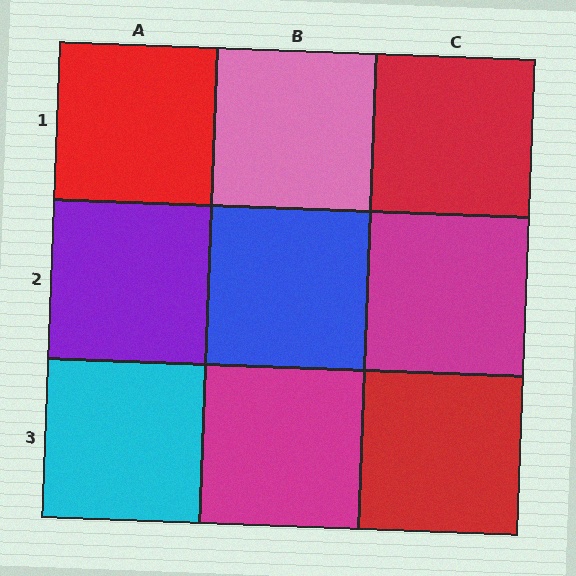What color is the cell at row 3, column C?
Red.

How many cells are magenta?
2 cells are magenta.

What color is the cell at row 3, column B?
Magenta.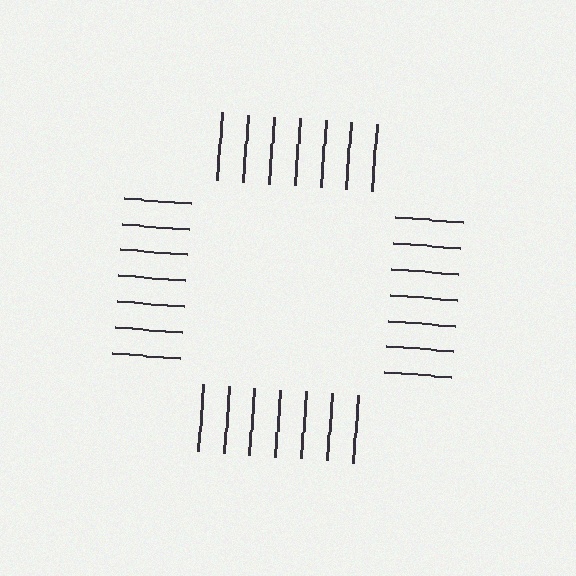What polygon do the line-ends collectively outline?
An illusory square — the line segments terminate on its edges but no continuous stroke is drawn.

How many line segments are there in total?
28 — 7 along each of the 4 edges.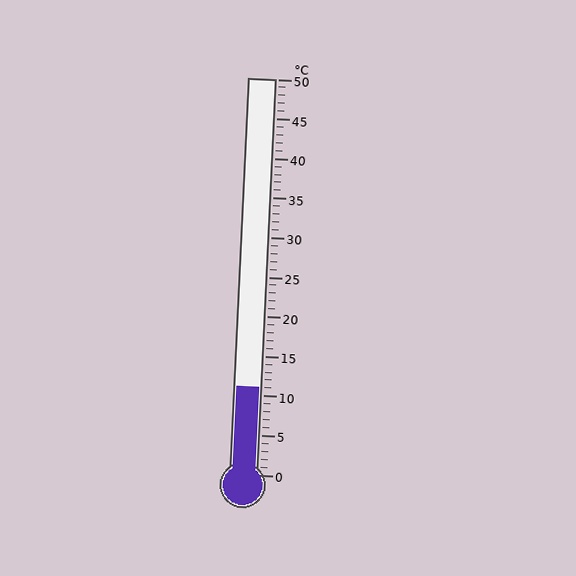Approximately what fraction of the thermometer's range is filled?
The thermometer is filled to approximately 20% of its range.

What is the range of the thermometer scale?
The thermometer scale ranges from 0°C to 50°C.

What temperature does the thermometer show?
The thermometer shows approximately 11°C.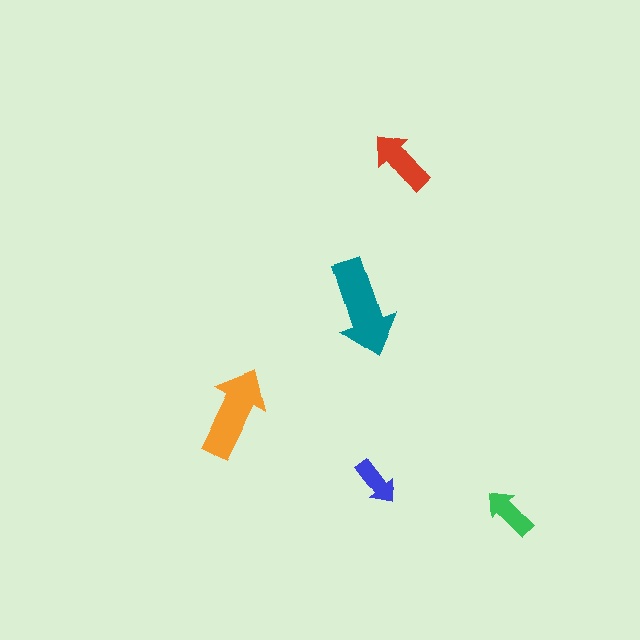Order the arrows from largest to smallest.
the teal one, the orange one, the red one, the green one, the blue one.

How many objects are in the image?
There are 5 objects in the image.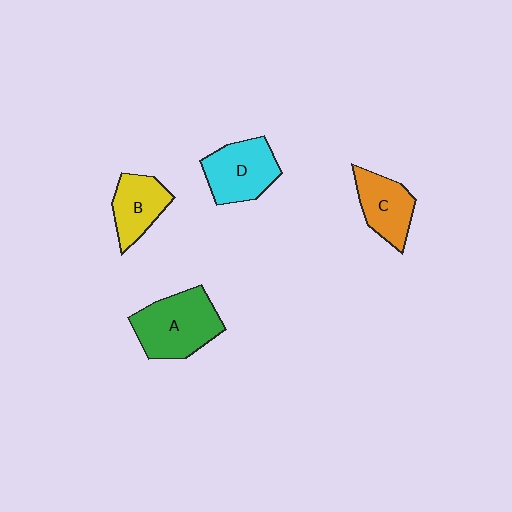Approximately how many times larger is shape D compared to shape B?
Approximately 1.3 times.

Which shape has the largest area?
Shape A (green).